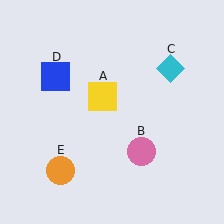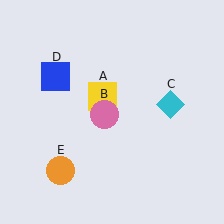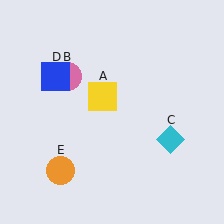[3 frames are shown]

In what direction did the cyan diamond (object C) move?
The cyan diamond (object C) moved down.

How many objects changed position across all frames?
2 objects changed position: pink circle (object B), cyan diamond (object C).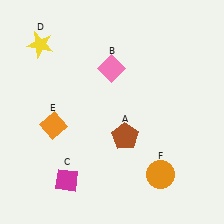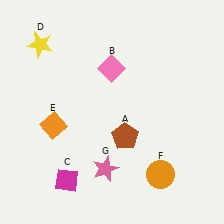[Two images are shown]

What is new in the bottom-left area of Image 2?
A pink star (G) was added in the bottom-left area of Image 2.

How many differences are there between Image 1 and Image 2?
There is 1 difference between the two images.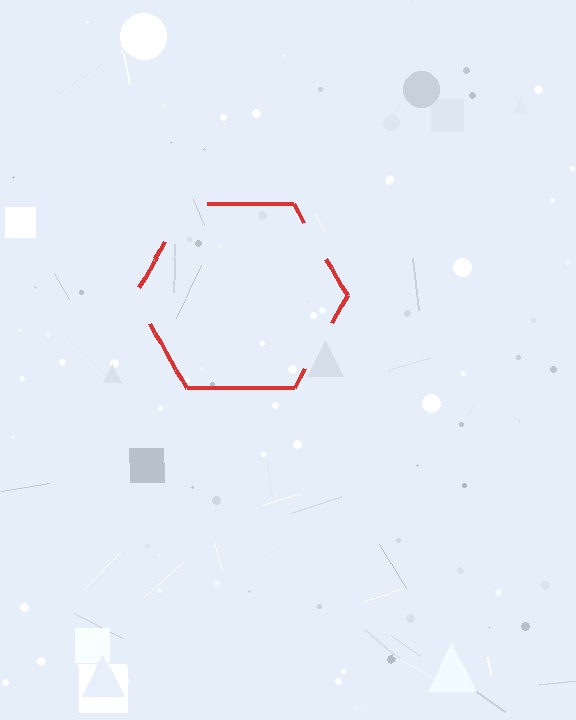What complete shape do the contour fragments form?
The contour fragments form a hexagon.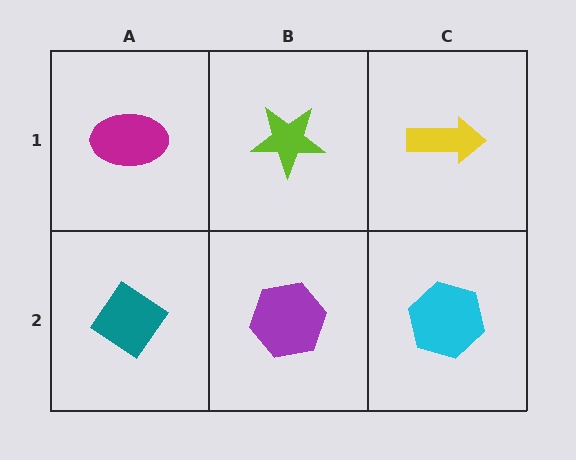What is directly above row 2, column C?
A yellow arrow.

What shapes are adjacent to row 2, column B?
A lime star (row 1, column B), a teal diamond (row 2, column A), a cyan hexagon (row 2, column C).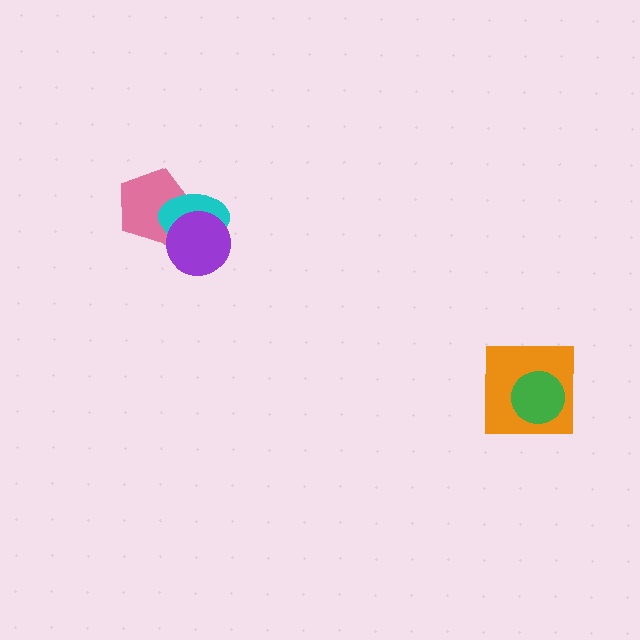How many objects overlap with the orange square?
1 object overlaps with the orange square.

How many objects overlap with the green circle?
1 object overlaps with the green circle.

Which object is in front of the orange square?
The green circle is in front of the orange square.